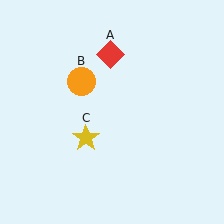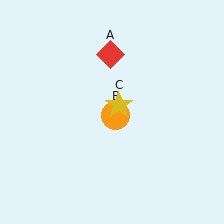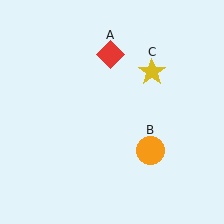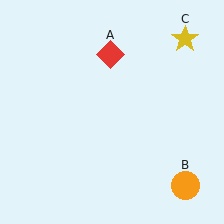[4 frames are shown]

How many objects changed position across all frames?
2 objects changed position: orange circle (object B), yellow star (object C).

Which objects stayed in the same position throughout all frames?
Red diamond (object A) remained stationary.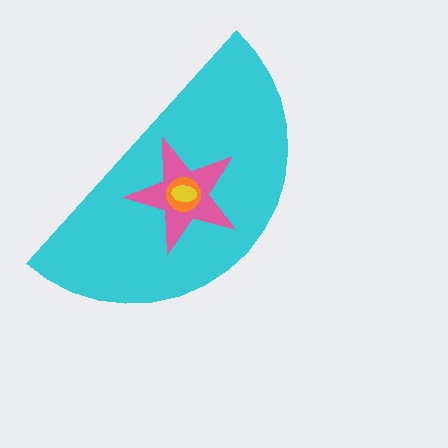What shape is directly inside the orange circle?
The yellow ellipse.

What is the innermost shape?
The yellow ellipse.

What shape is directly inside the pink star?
The orange circle.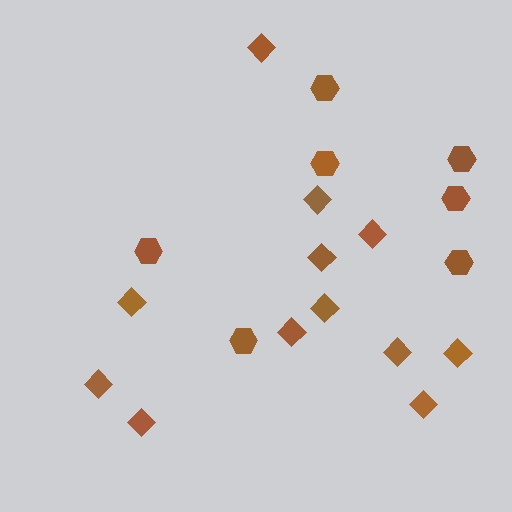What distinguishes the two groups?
There are 2 groups: one group of diamonds (12) and one group of hexagons (7).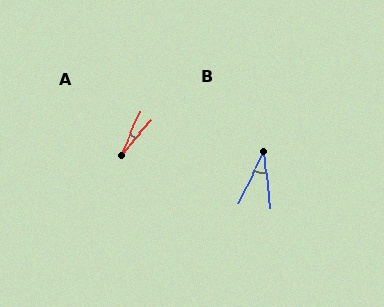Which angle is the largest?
B, at approximately 32 degrees.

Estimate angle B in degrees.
Approximately 32 degrees.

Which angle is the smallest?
A, at approximately 16 degrees.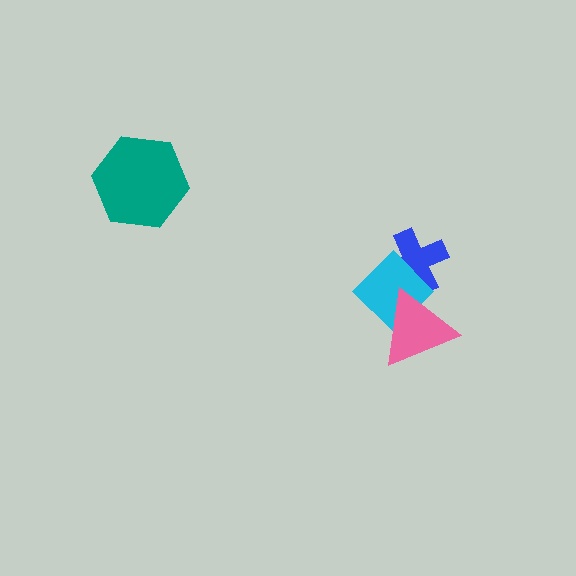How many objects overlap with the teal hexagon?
0 objects overlap with the teal hexagon.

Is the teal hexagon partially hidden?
No, no other shape covers it.